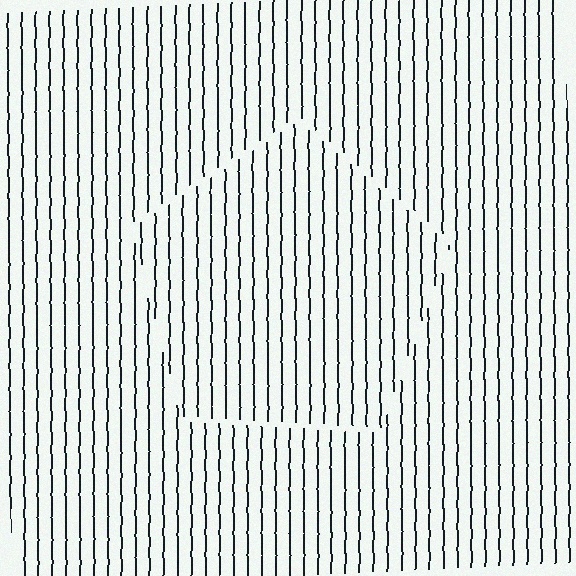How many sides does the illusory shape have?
5 sides — the line-ends trace a pentagon.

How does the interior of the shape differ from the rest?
The interior of the shape contains the same grating, shifted by half a period — the contour is defined by the phase discontinuity where line-ends from the inner and outer gratings abut.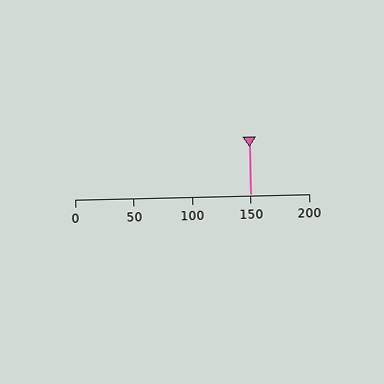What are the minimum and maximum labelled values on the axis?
The axis runs from 0 to 200.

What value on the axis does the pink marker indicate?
The marker indicates approximately 150.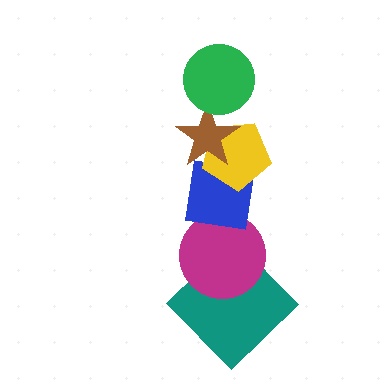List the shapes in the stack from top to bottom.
From top to bottom: the green circle, the brown star, the yellow pentagon, the blue square, the magenta circle, the teal diamond.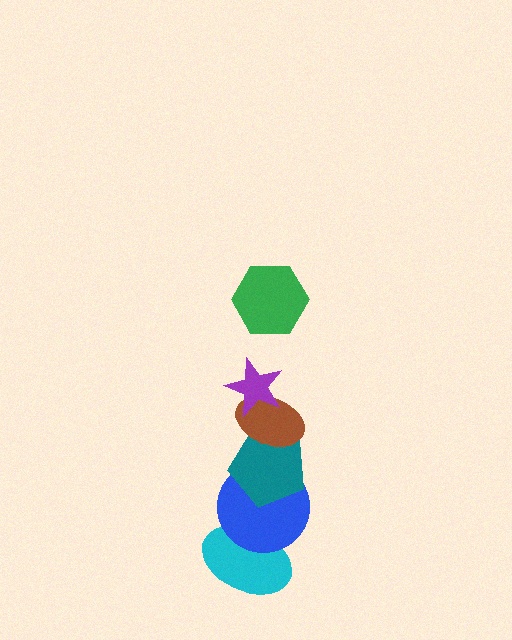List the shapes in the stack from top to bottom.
From top to bottom: the green hexagon, the purple star, the brown ellipse, the teal pentagon, the blue circle, the cyan ellipse.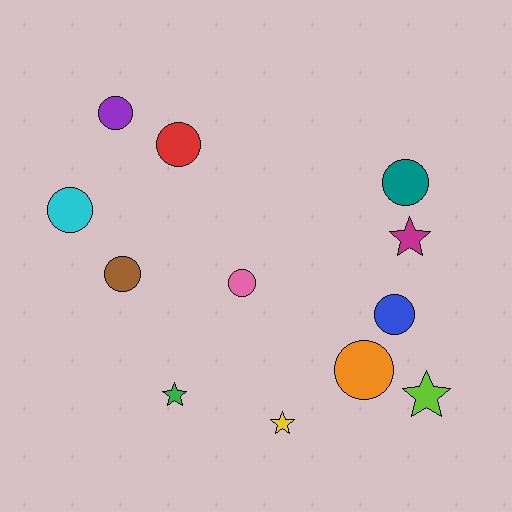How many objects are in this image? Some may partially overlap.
There are 12 objects.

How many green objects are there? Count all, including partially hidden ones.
There is 1 green object.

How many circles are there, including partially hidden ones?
There are 8 circles.